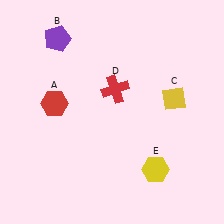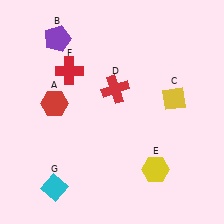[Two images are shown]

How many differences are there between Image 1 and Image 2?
There are 2 differences between the two images.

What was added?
A red cross (F), a cyan diamond (G) were added in Image 2.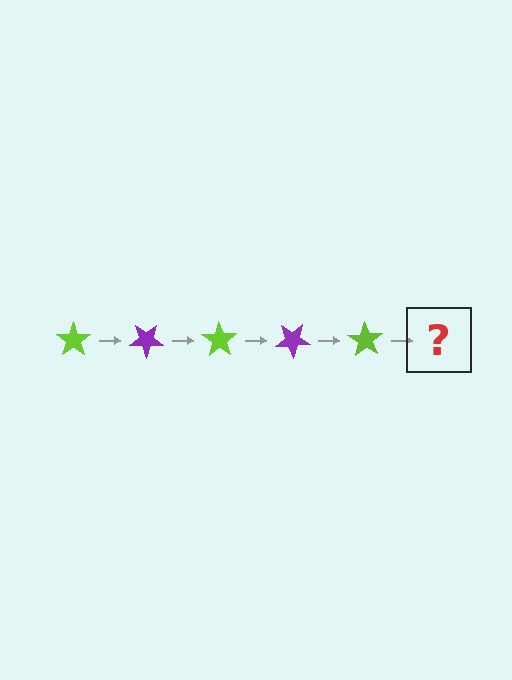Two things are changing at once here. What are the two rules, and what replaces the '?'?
The two rules are that it rotates 35 degrees each step and the color cycles through lime and purple. The '?' should be a purple star, rotated 175 degrees from the start.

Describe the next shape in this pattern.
It should be a purple star, rotated 175 degrees from the start.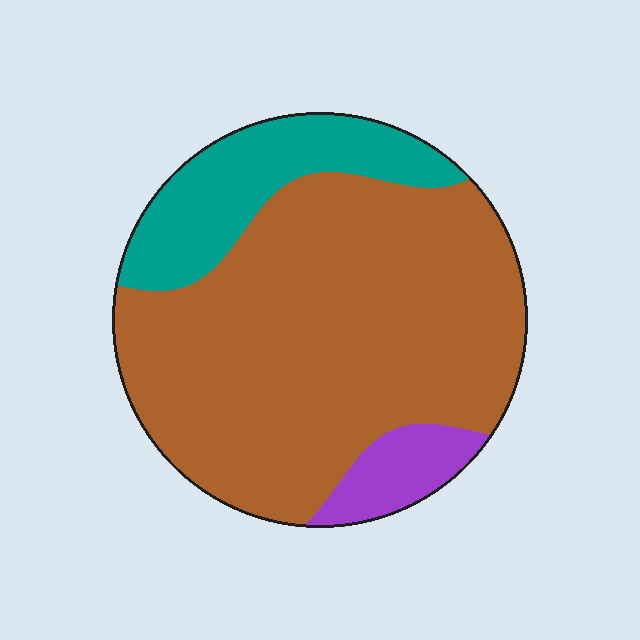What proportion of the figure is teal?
Teal takes up less than a quarter of the figure.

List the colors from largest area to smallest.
From largest to smallest: brown, teal, purple.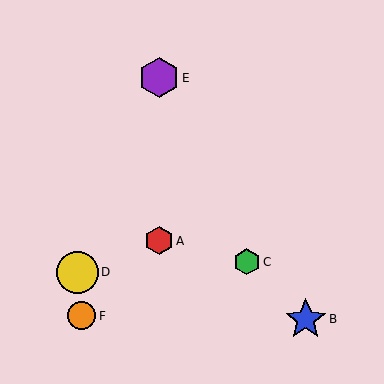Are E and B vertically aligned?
No, E is at x≈159 and B is at x≈306.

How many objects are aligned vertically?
2 objects (A, E) are aligned vertically.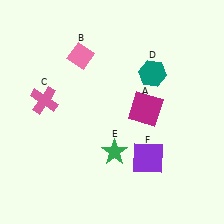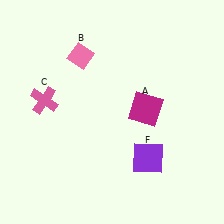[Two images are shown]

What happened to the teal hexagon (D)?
The teal hexagon (D) was removed in Image 2. It was in the top-right area of Image 1.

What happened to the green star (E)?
The green star (E) was removed in Image 2. It was in the bottom-right area of Image 1.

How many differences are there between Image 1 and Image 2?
There are 2 differences between the two images.